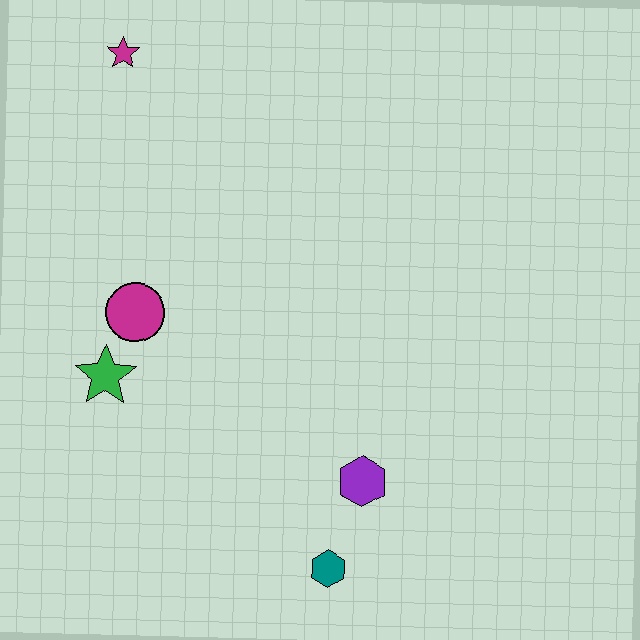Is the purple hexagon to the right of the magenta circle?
Yes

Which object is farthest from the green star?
The magenta star is farthest from the green star.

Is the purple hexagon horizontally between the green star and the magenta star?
No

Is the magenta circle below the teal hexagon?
No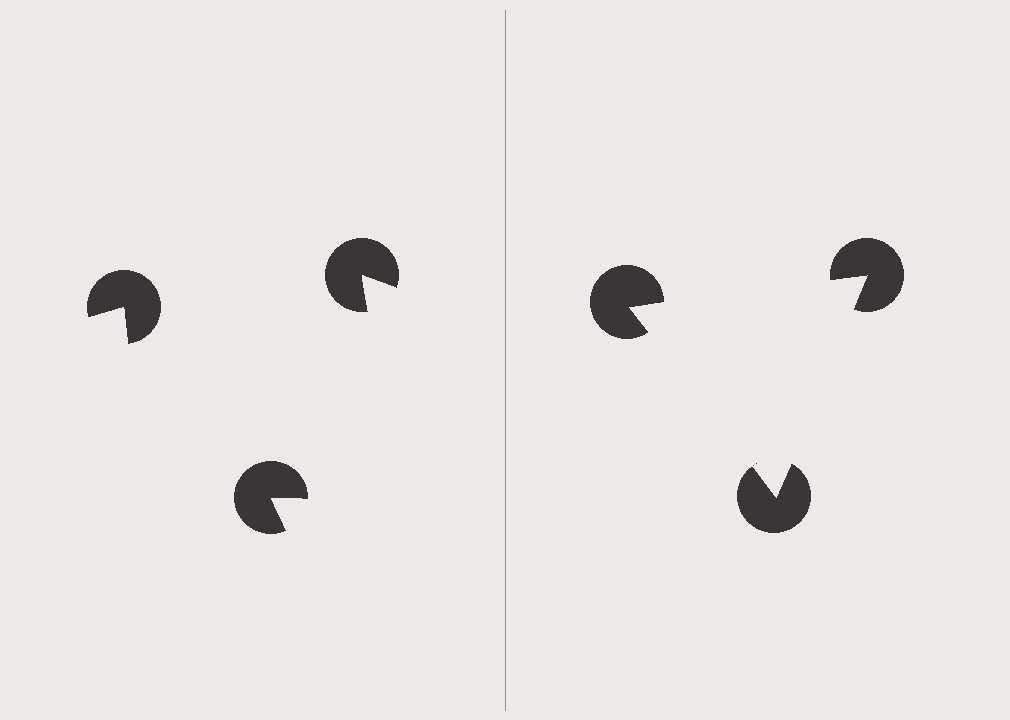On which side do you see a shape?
An illusory triangle appears on the right side. On the left side the wedge cuts are rotated, so no coherent shape forms.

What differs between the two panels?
The pac-man discs are positioned identically on both sides; only the wedge orientations differ. On the right they align to a triangle; on the left they are misaligned.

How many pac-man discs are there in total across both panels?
6 — 3 on each side.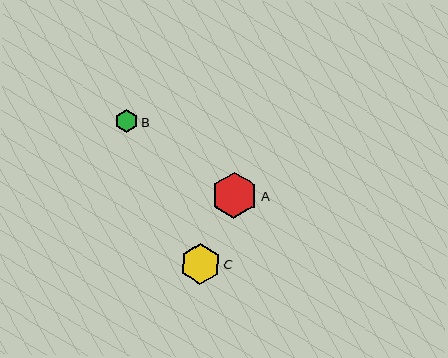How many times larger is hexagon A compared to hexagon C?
Hexagon A is approximately 1.1 times the size of hexagon C.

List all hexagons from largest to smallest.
From largest to smallest: A, C, B.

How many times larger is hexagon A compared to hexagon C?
Hexagon A is approximately 1.1 times the size of hexagon C.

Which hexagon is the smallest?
Hexagon B is the smallest with a size of approximately 23 pixels.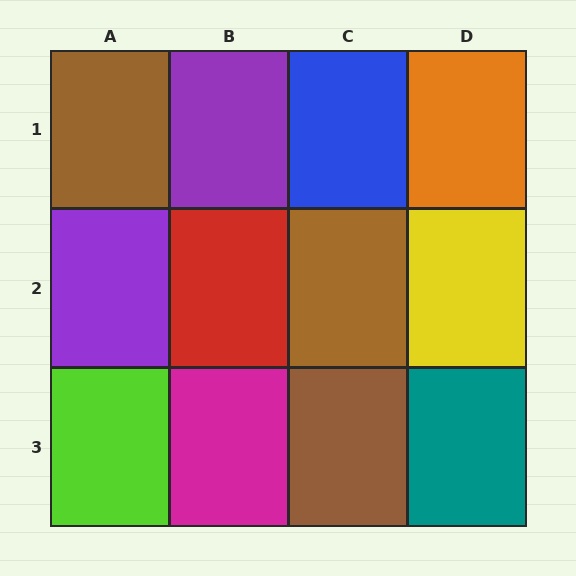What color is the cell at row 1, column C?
Blue.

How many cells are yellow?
1 cell is yellow.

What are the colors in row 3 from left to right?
Lime, magenta, brown, teal.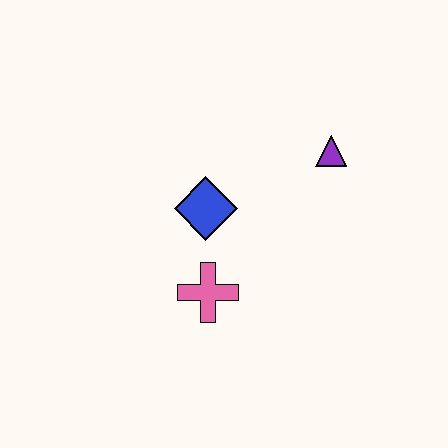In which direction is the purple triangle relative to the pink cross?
The purple triangle is above the pink cross.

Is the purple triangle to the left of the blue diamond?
No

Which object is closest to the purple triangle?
The blue diamond is closest to the purple triangle.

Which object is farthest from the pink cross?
The purple triangle is farthest from the pink cross.